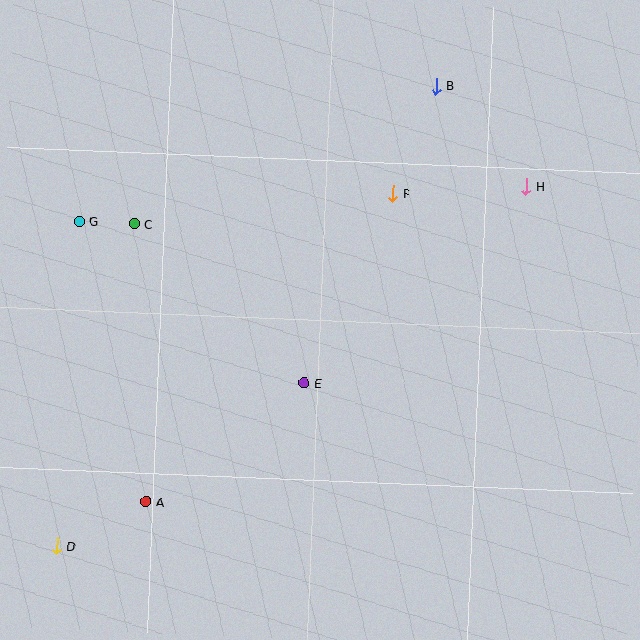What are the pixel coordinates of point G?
Point G is at (79, 221).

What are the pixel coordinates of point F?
Point F is at (393, 194).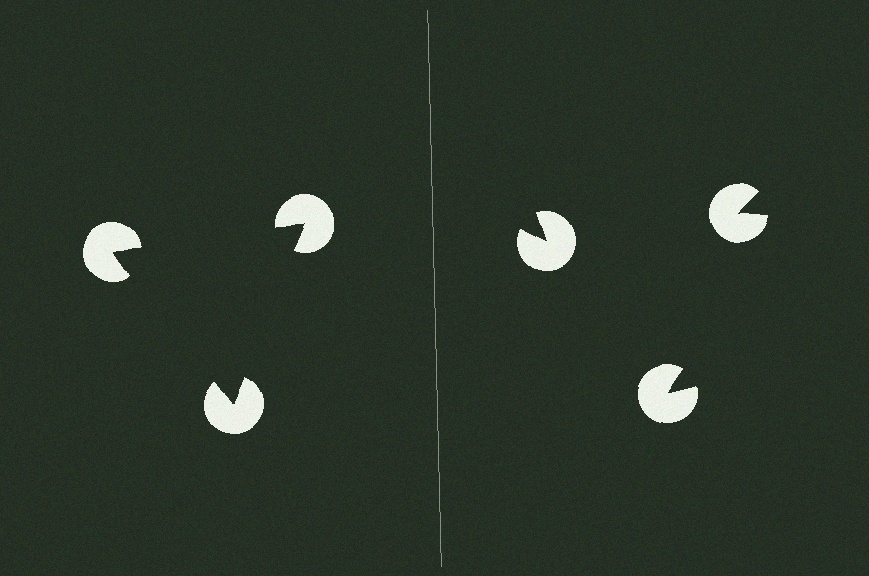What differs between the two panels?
The pac-man discs are positioned identically on both sides; only the wedge orientations differ. On the left they align to a triangle; on the right they are misaligned.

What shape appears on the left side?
An illusory triangle.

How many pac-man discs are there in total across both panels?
6 — 3 on each side.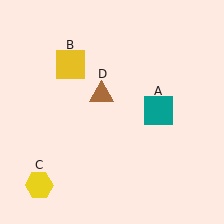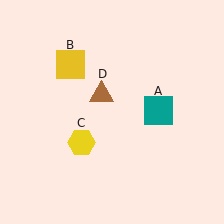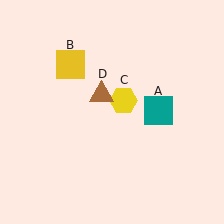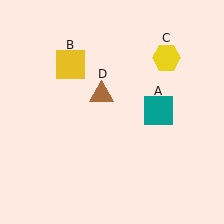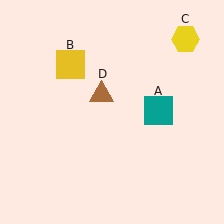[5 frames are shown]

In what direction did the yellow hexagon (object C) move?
The yellow hexagon (object C) moved up and to the right.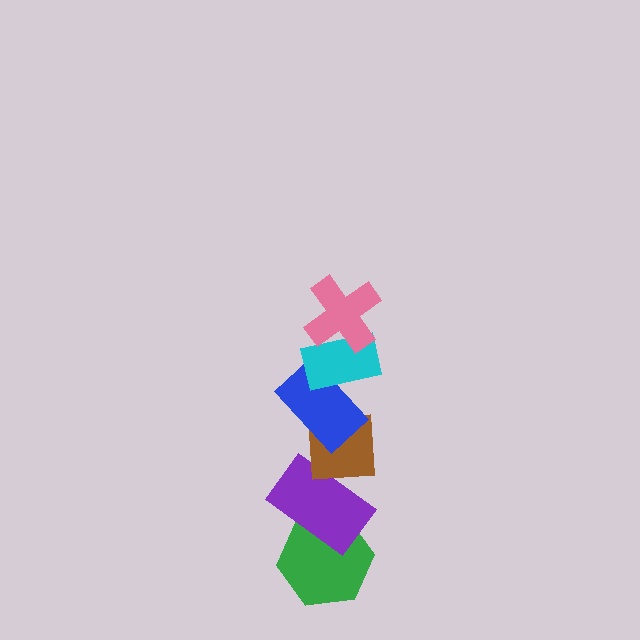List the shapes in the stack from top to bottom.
From top to bottom: the pink cross, the cyan rectangle, the blue rectangle, the brown square, the purple rectangle, the green hexagon.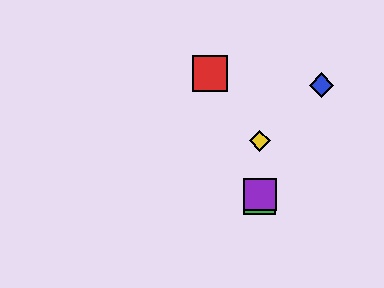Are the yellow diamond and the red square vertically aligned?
No, the yellow diamond is at x≈260 and the red square is at x≈210.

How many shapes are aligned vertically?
3 shapes (the green square, the yellow diamond, the purple square) are aligned vertically.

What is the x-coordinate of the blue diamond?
The blue diamond is at x≈322.